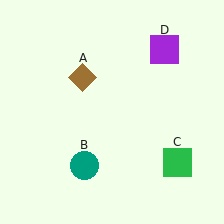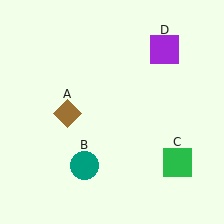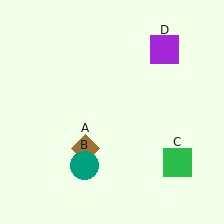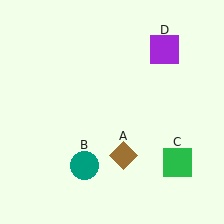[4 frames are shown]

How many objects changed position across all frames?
1 object changed position: brown diamond (object A).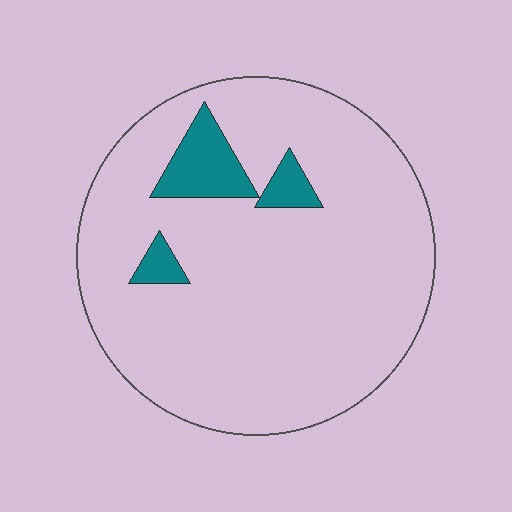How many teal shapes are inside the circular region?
3.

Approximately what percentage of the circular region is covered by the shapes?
Approximately 10%.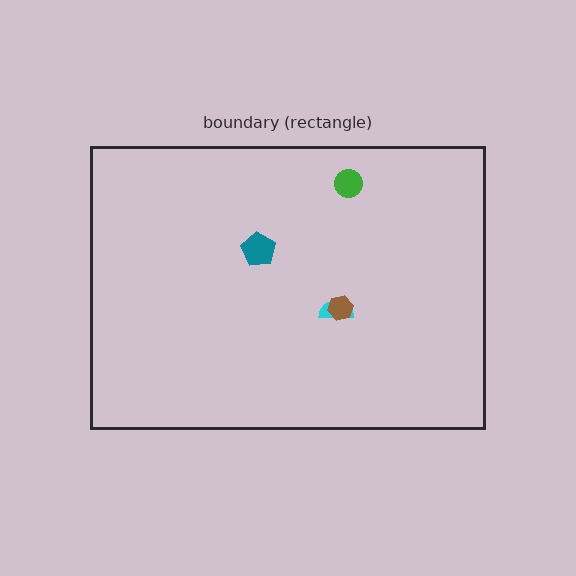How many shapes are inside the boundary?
4 inside, 0 outside.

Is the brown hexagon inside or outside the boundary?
Inside.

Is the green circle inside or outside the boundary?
Inside.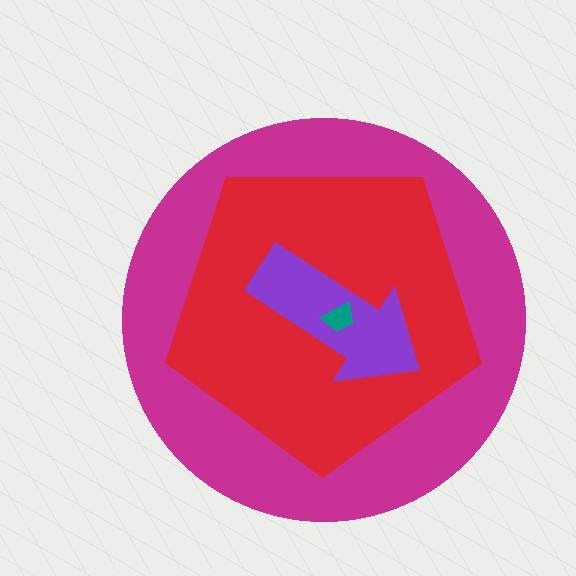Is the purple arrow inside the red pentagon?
Yes.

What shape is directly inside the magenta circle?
The red pentagon.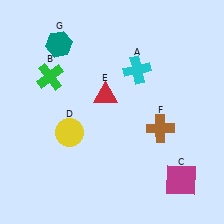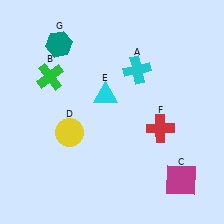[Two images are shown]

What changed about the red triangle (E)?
In Image 1, E is red. In Image 2, it changed to cyan.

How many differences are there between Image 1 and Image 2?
There are 2 differences between the two images.